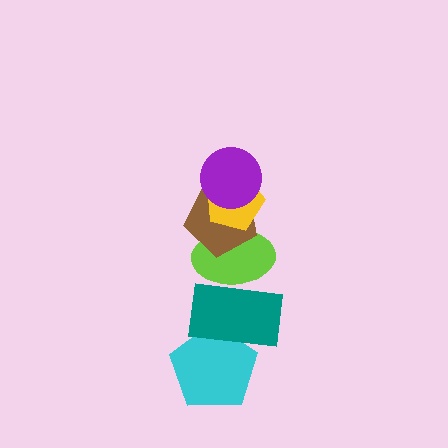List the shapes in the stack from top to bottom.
From top to bottom: the purple circle, the yellow pentagon, the brown pentagon, the lime ellipse, the teal rectangle, the cyan pentagon.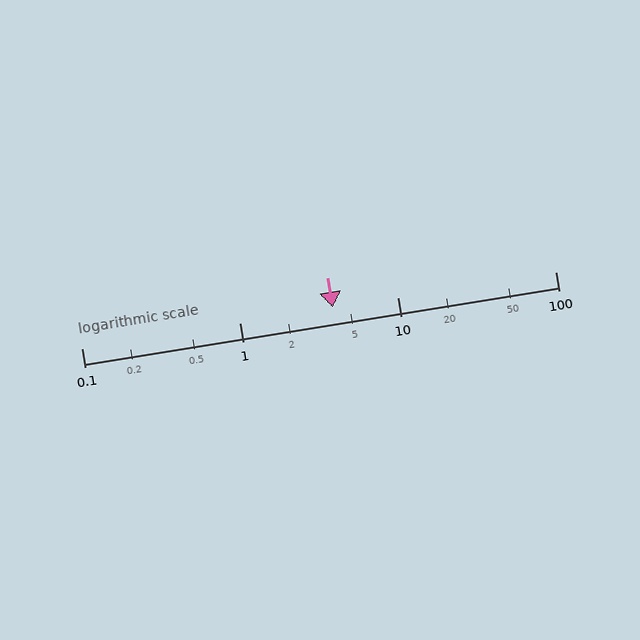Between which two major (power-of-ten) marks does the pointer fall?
The pointer is between 1 and 10.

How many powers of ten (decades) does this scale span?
The scale spans 3 decades, from 0.1 to 100.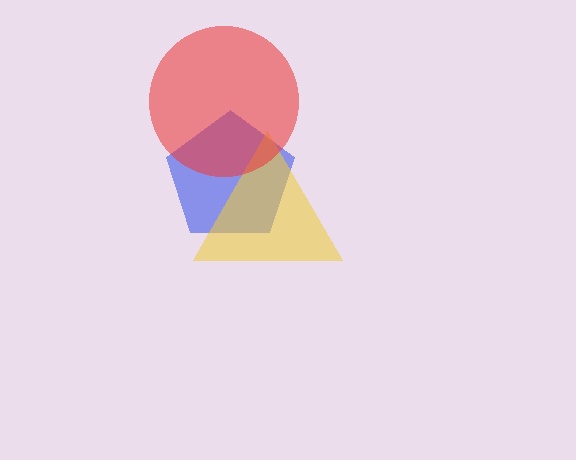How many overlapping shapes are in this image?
There are 3 overlapping shapes in the image.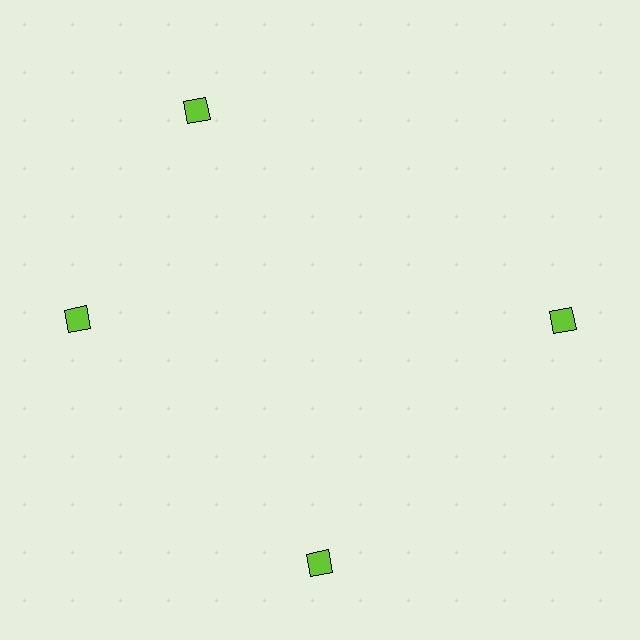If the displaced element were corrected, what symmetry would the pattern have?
It would have 4-fold rotational symmetry — the pattern would map onto itself every 90 degrees.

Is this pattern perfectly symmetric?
No. The 4 lime diamonds are arranged in a ring, but one element near the 12 o'clock position is rotated out of alignment along the ring, breaking the 4-fold rotational symmetry.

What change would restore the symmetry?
The symmetry would be restored by rotating it back into even spacing with its neighbors so that all 4 diamonds sit at equal angles and equal distance from the center.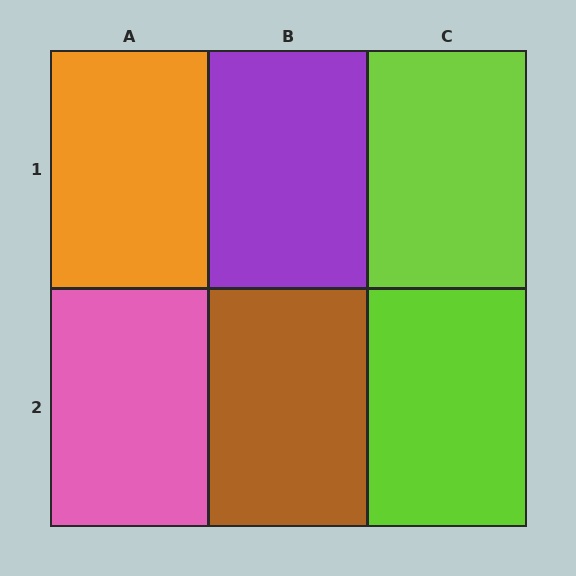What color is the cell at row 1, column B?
Purple.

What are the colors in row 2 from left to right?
Pink, brown, lime.